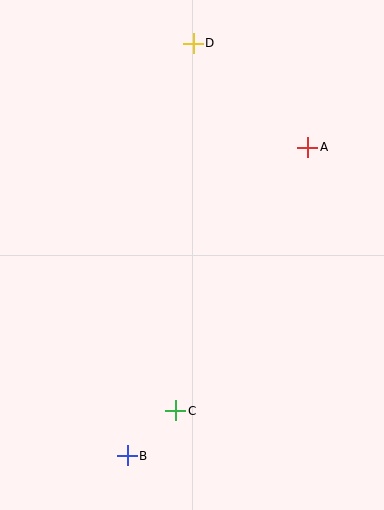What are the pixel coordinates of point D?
Point D is at (193, 43).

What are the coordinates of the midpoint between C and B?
The midpoint between C and B is at (152, 433).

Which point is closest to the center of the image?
Point C at (176, 411) is closest to the center.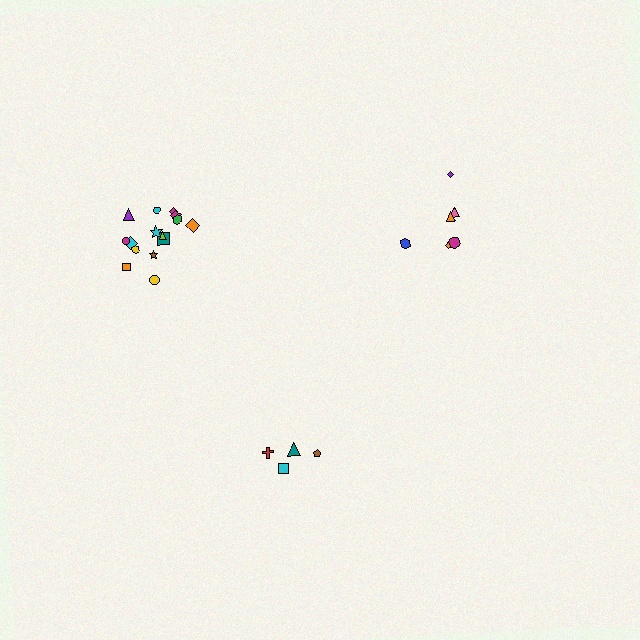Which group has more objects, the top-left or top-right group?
The top-left group.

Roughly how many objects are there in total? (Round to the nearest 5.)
Roughly 25 objects in total.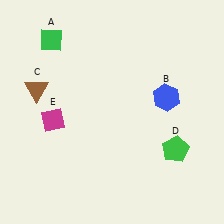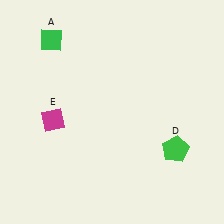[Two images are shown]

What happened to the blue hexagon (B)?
The blue hexagon (B) was removed in Image 2. It was in the top-right area of Image 1.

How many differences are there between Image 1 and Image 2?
There are 2 differences between the two images.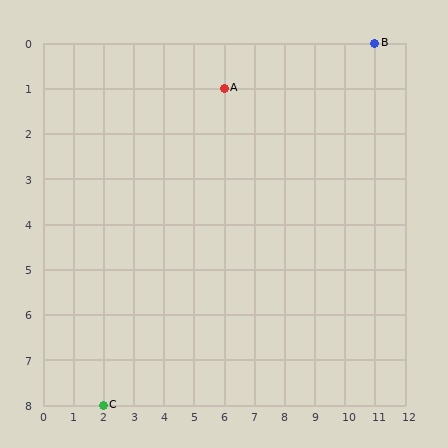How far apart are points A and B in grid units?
Points A and B are 5 columns and 1 row apart (about 5.1 grid units diagonally).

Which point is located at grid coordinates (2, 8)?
Point C is at (2, 8).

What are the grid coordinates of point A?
Point A is at grid coordinates (6, 1).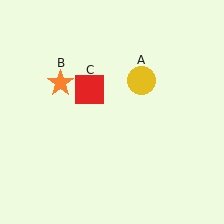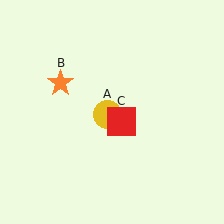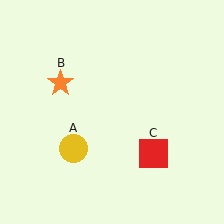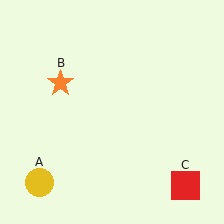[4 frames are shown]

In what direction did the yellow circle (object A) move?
The yellow circle (object A) moved down and to the left.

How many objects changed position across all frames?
2 objects changed position: yellow circle (object A), red square (object C).